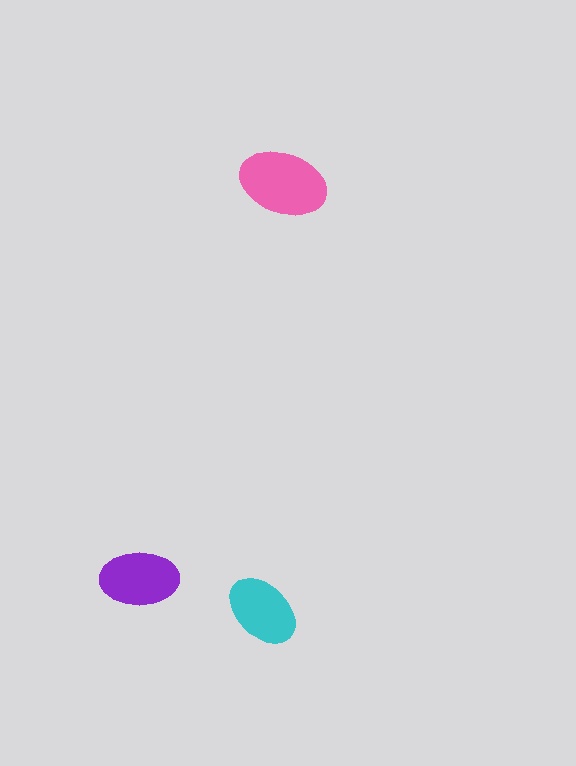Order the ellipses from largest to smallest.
the pink one, the purple one, the cyan one.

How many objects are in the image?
There are 3 objects in the image.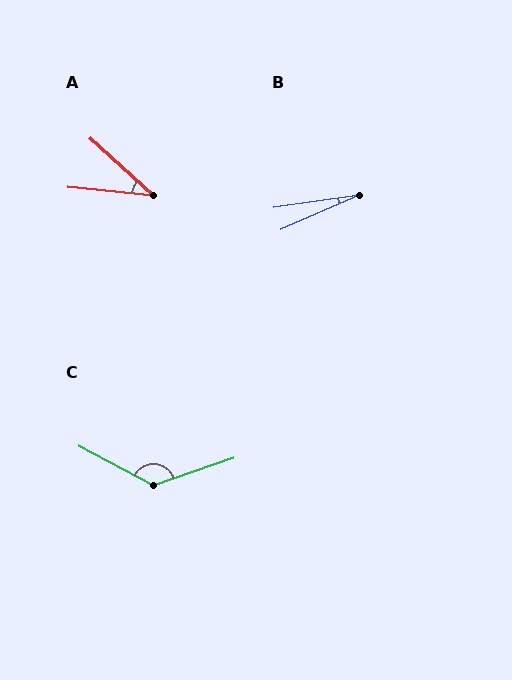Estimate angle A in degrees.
Approximately 36 degrees.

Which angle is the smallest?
B, at approximately 15 degrees.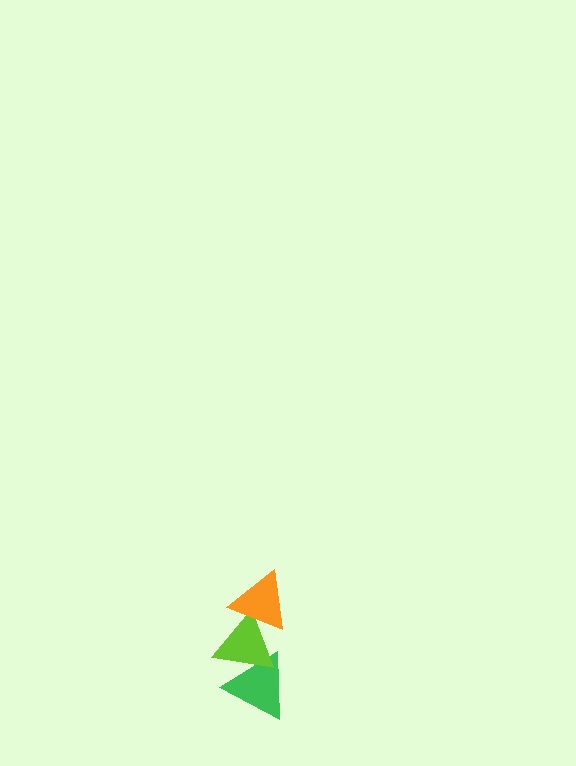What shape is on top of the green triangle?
The lime triangle is on top of the green triangle.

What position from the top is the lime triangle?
The lime triangle is 2nd from the top.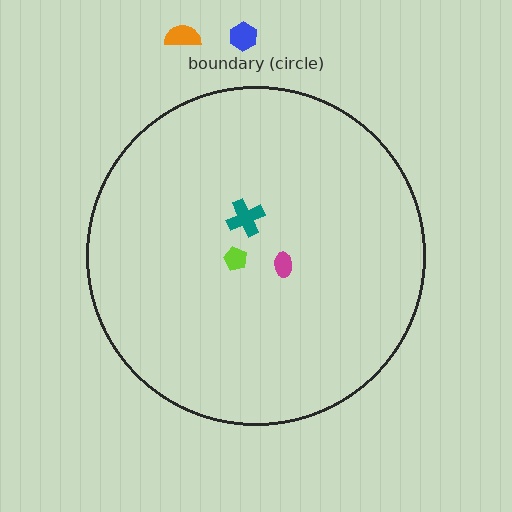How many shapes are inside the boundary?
3 inside, 2 outside.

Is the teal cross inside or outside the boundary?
Inside.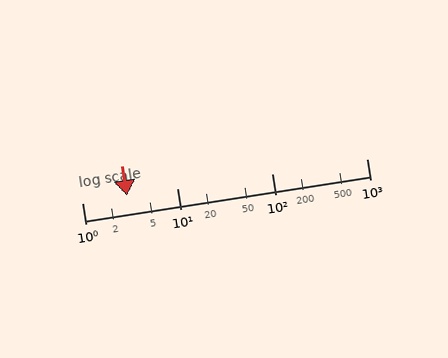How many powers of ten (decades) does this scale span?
The scale spans 3 decades, from 1 to 1000.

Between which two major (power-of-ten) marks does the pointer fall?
The pointer is between 1 and 10.